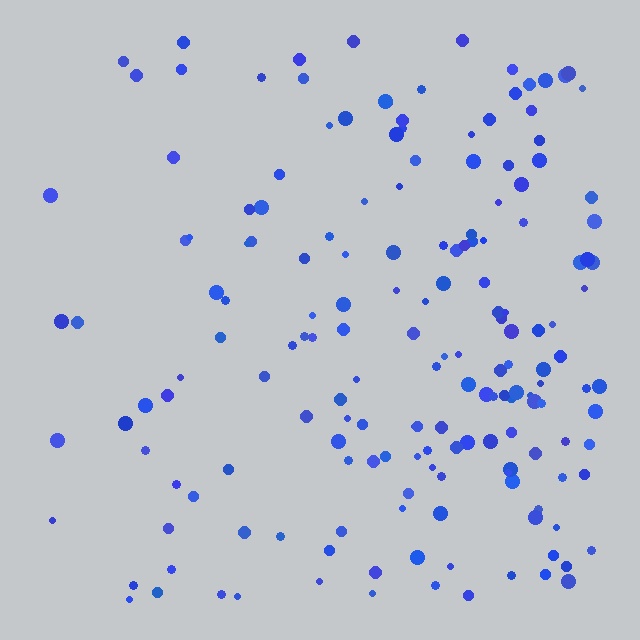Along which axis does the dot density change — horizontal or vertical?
Horizontal.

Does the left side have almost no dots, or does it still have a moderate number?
Still a moderate number, just noticeably fewer than the right.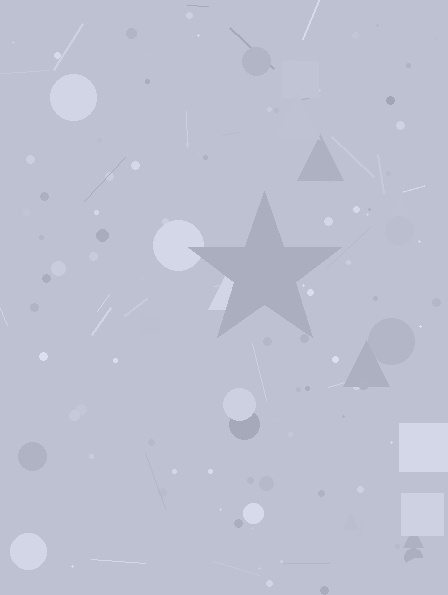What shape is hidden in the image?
A star is hidden in the image.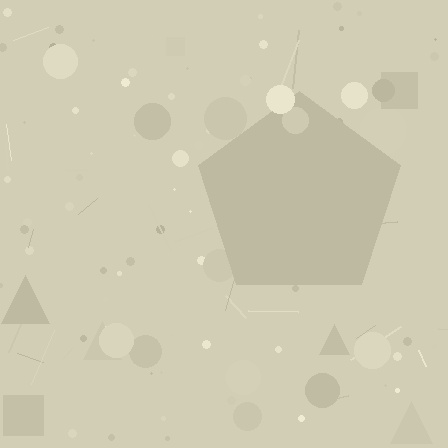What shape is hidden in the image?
A pentagon is hidden in the image.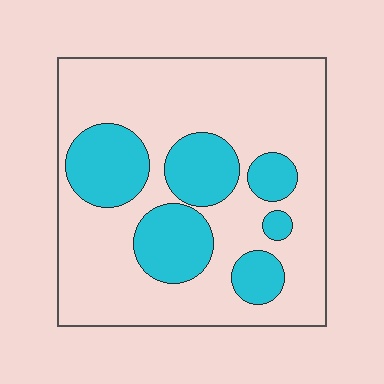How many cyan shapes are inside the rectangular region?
6.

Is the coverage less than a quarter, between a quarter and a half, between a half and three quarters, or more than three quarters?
Between a quarter and a half.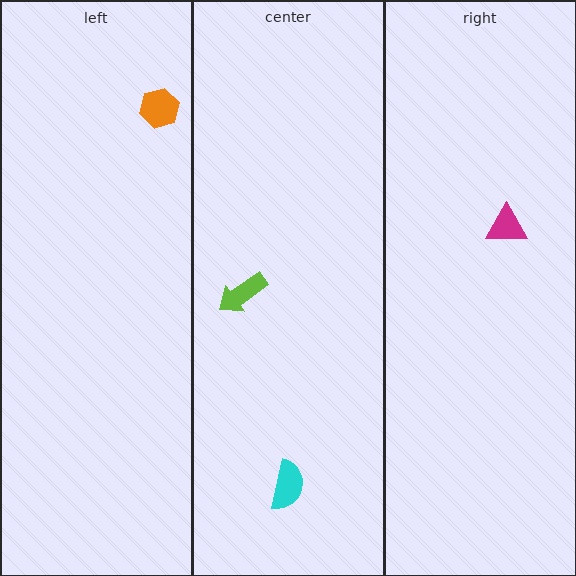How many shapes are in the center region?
2.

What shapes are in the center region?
The cyan semicircle, the lime arrow.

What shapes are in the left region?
The orange hexagon.